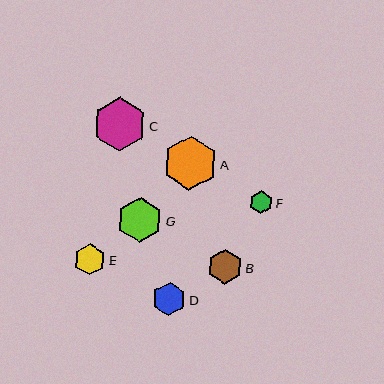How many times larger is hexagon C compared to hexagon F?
Hexagon C is approximately 2.3 times the size of hexagon F.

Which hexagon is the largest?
Hexagon A is the largest with a size of approximately 54 pixels.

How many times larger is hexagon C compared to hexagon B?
Hexagon C is approximately 1.5 times the size of hexagon B.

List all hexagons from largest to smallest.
From largest to smallest: A, C, G, B, D, E, F.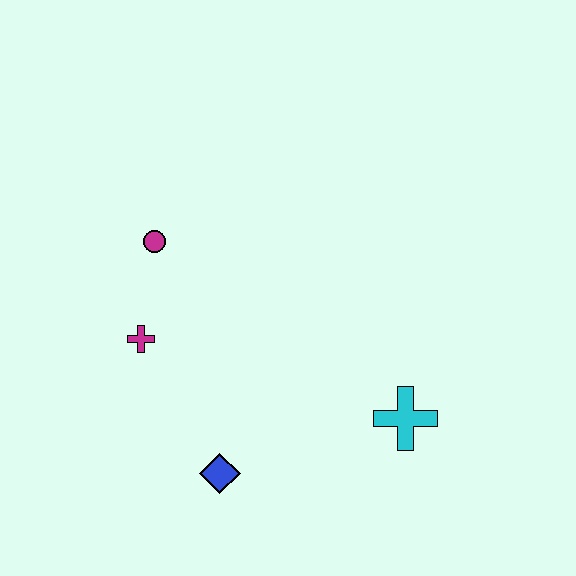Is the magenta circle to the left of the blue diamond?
Yes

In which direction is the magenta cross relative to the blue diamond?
The magenta cross is above the blue diamond.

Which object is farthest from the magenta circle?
The cyan cross is farthest from the magenta circle.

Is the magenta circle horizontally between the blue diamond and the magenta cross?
Yes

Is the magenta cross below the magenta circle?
Yes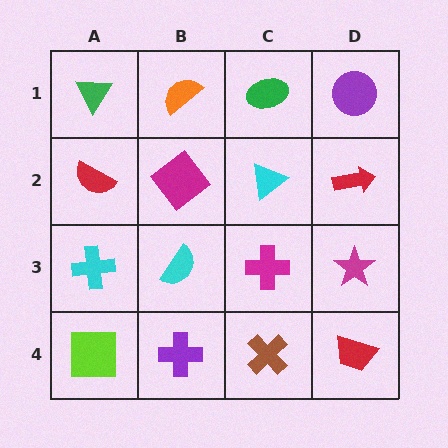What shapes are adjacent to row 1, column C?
A cyan triangle (row 2, column C), an orange semicircle (row 1, column B), a purple circle (row 1, column D).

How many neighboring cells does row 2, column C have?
4.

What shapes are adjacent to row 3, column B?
A magenta diamond (row 2, column B), a purple cross (row 4, column B), a cyan cross (row 3, column A), a magenta cross (row 3, column C).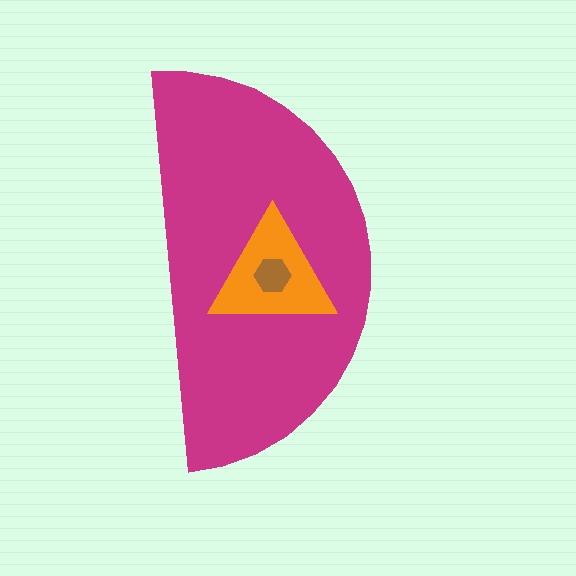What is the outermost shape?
The magenta semicircle.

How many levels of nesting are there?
3.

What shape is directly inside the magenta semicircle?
The orange triangle.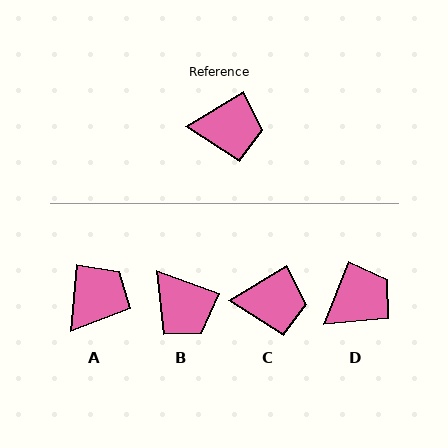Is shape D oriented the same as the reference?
No, it is off by about 38 degrees.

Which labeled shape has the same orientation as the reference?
C.